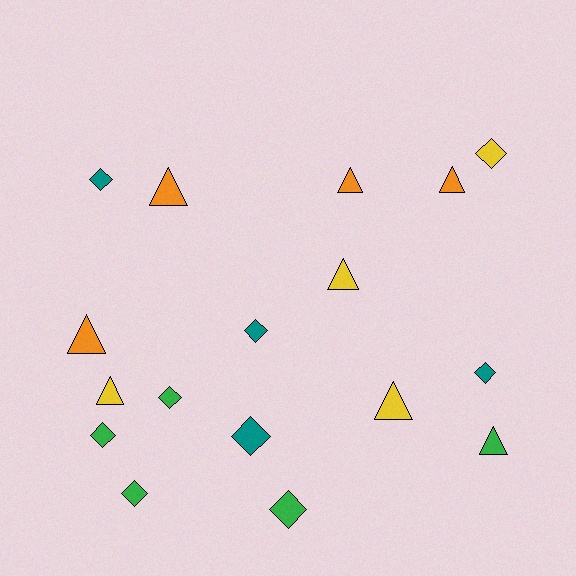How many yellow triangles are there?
There are 3 yellow triangles.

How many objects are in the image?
There are 17 objects.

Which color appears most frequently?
Green, with 5 objects.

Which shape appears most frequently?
Diamond, with 9 objects.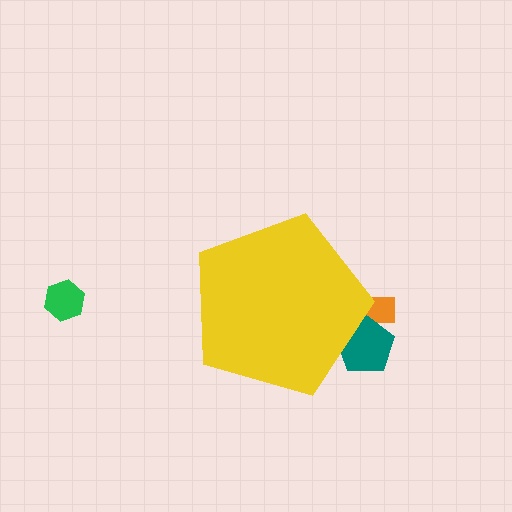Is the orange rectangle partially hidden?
Yes, the orange rectangle is partially hidden behind the yellow pentagon.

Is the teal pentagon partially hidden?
Yes, the teal pentagon is partially hidden behind the yellow pentagon.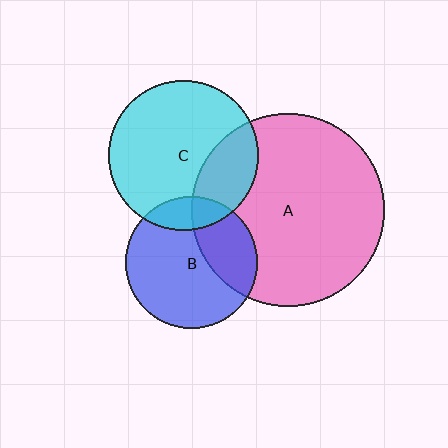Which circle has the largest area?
Circle A (pink).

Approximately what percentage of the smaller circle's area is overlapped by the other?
Approximately 25%.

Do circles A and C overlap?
Yes.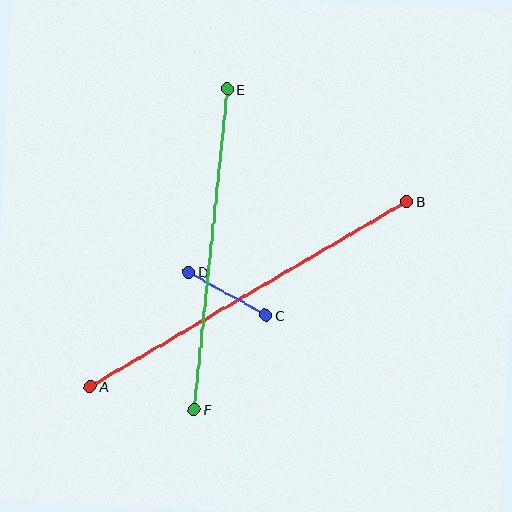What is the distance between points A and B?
The distance is approximately 366 pixels.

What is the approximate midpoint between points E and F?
The midpoint is at approximately (211, 249) pixels.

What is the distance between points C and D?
The distance is approximately 88 pixels.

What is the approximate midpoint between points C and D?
The midpoint is at approximately (227, 294) pixels.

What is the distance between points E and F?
The distance is approximately 322 pixels.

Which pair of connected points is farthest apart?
Points A and B are farthest apart.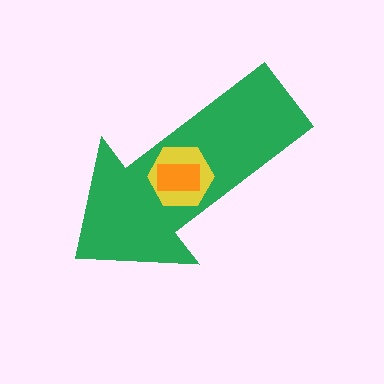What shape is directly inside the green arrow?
The yellow hexagon.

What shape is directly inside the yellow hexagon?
The orange rectangle.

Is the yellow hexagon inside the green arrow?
Yes.